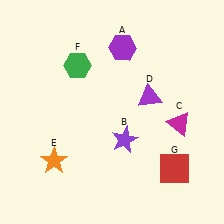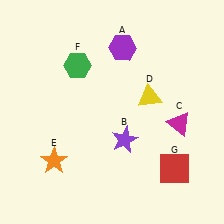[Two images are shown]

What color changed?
The triangle (D) changed from purple in Image 1 to yellow in Image 2.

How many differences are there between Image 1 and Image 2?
There is 1 difference between the two images.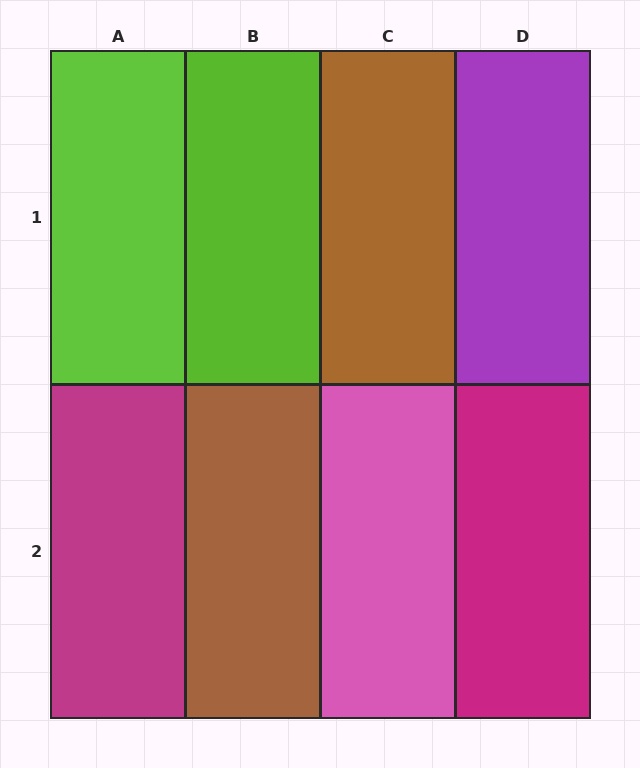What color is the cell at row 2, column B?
Brown.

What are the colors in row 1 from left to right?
Lime, lime, brown, purple.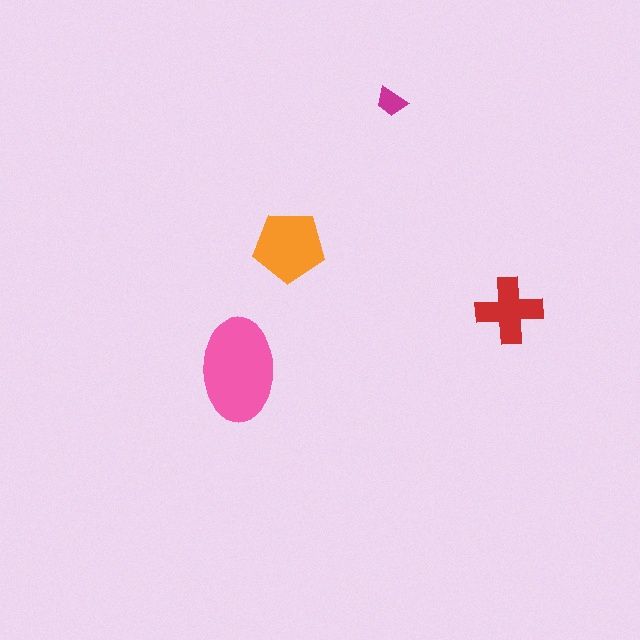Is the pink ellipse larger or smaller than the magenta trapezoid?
Larger.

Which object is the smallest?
The magenta trapezoid.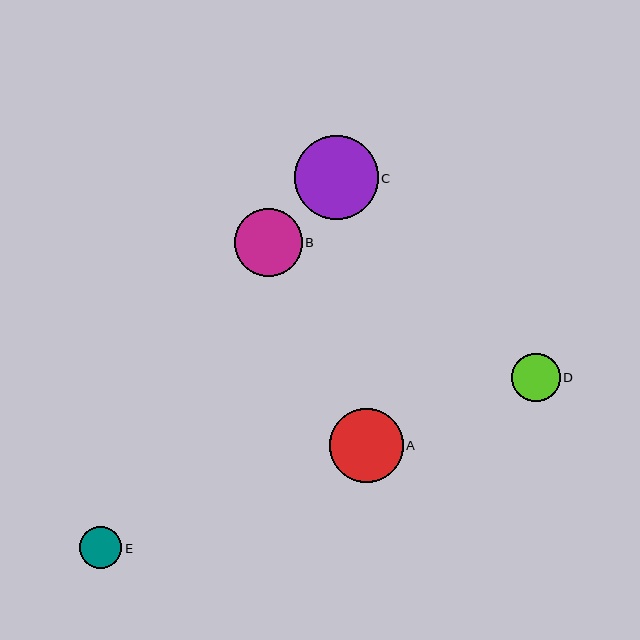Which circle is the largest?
Circle C is the largest with a size of approximately 84 pixels.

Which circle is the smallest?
Circle E is the smallest with a size of approximately 42 pixels.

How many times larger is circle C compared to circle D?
Circle C is approximately 1.7 times the size of circle D.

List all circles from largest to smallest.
From largest to smallest: C, A, B, D, E.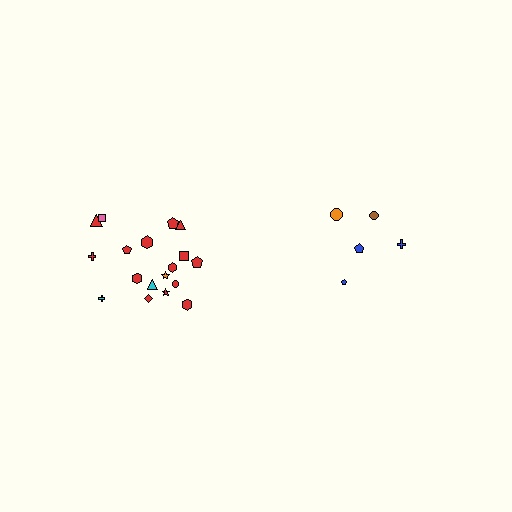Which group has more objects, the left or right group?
The left group.